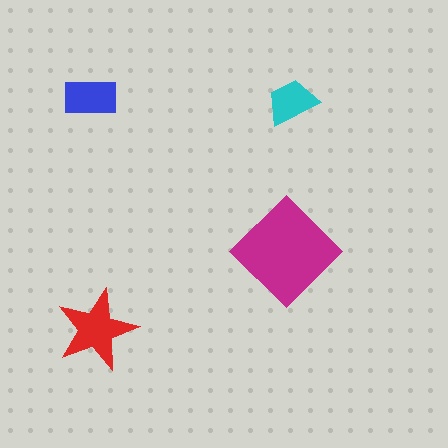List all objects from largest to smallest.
The magenta diamond, the red star, the blue rectangle, the cyan trapezoid.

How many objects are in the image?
There are 4 objects in the image.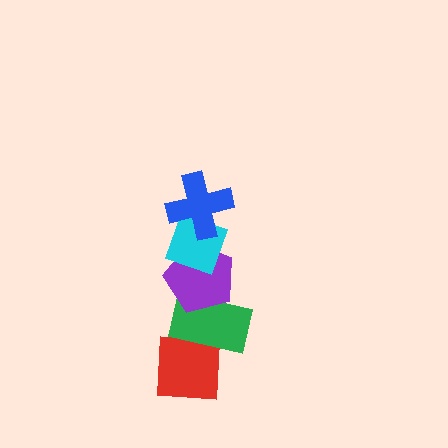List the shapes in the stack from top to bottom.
From top to bottom: the blue cross, the cyan diamond, the purple pentagon, the green rectangle, the red square.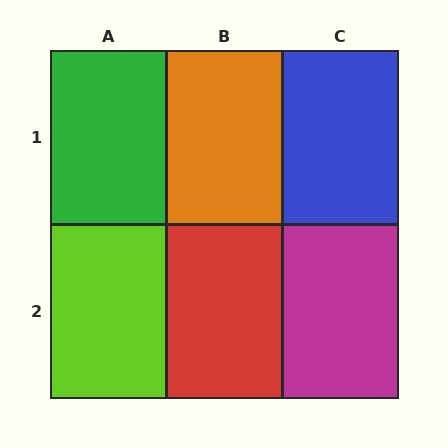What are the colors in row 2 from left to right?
Lime, red, magenta.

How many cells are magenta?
1 cell is magenta.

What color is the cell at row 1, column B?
Orange.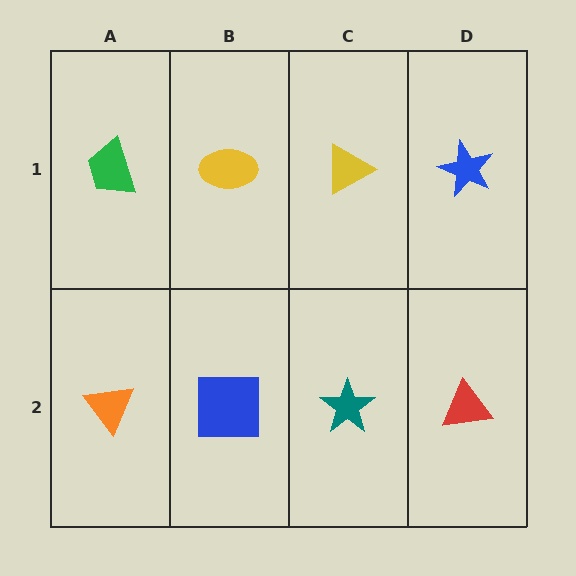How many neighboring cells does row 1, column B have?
3.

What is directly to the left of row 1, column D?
A yellow triangle.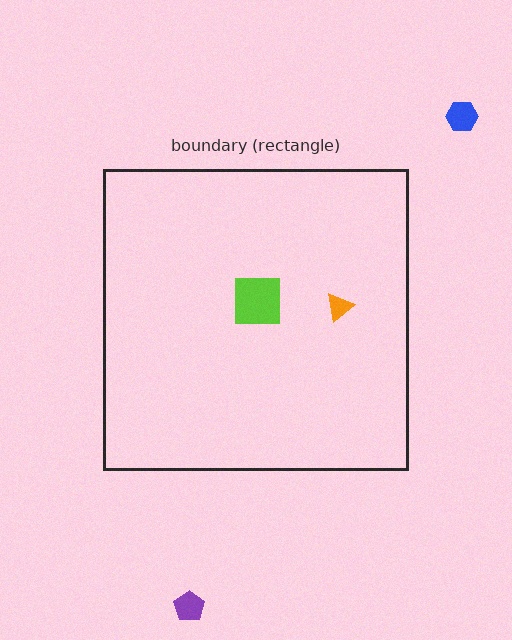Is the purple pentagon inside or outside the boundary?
Outside.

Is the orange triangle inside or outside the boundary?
Inside.